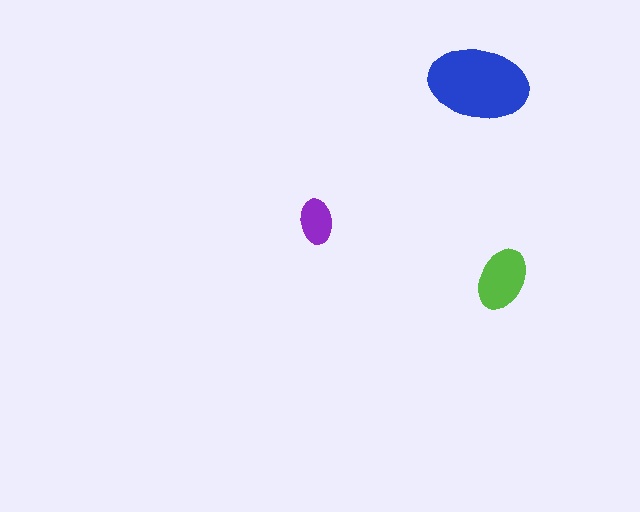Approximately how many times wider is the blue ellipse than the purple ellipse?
About 2 times wider.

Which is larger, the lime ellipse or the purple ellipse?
The lime one.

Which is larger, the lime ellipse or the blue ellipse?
The blue one.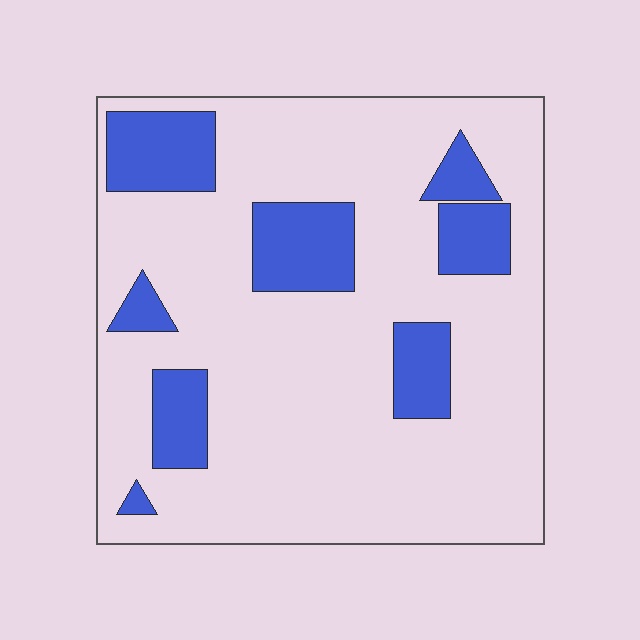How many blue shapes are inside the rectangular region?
8.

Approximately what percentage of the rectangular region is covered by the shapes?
Approximately 20%.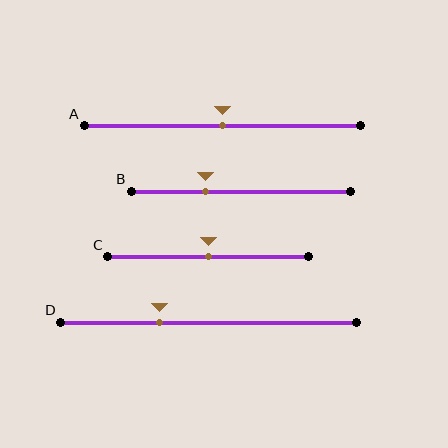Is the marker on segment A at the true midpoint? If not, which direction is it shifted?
Yes, the marker on segment A is at the true midpoint.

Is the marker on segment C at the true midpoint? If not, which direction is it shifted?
Yes, the marker on segment C is at the true midpoint.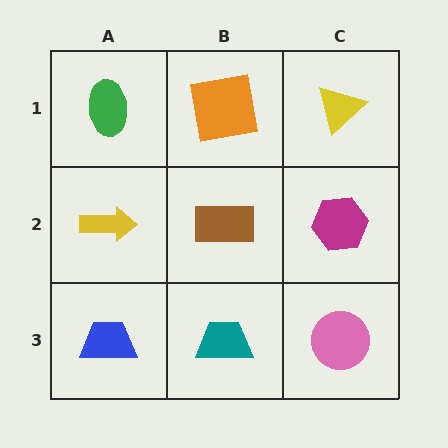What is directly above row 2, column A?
A green ellipse.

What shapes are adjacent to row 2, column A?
A green ellipse (row 1, column A), a blue trapezoid (row 3, column A), a brown rectangle (row 2, column B).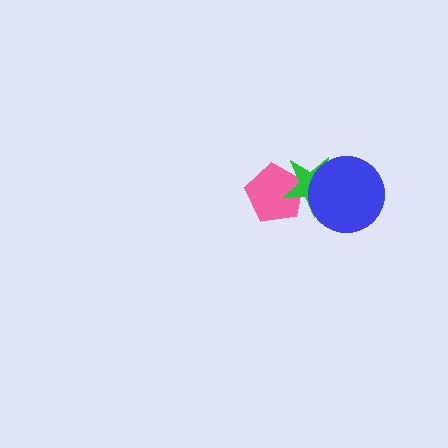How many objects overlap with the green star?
2 objects overlap with the green star.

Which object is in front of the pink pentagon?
The green star is in front of the pink pentagon.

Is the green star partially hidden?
Yes, it is partially covered by another shape.